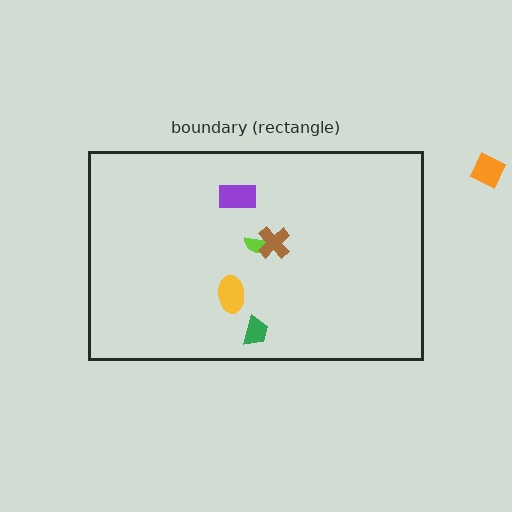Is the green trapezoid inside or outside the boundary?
Inside.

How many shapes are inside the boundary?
5 inside, 1 outside.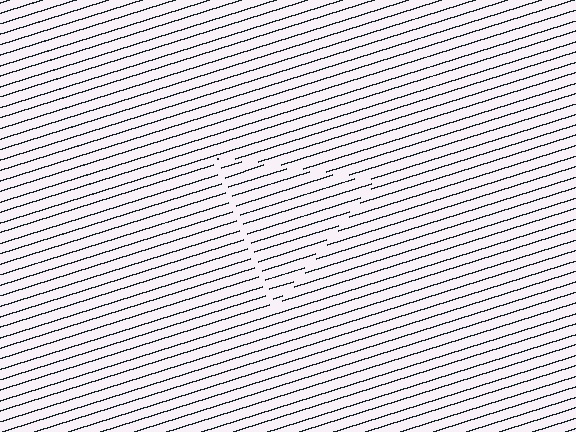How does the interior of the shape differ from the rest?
The interior of the shape contains the same grating, shifted by half a period — the contour is defined by the phase discontinuity where line-ends from the inner and outer gratings abut.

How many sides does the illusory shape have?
3 sides — the line-ends trace a triangle.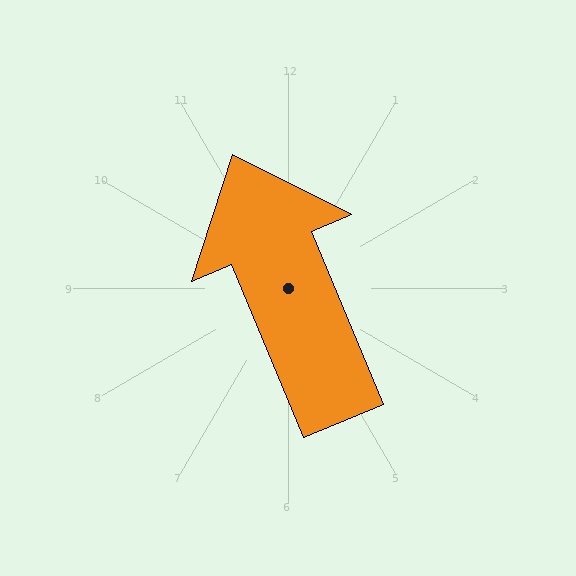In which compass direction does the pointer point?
Northwest.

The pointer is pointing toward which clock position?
Roughly 11 o'clock.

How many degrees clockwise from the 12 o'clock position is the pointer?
Approximately 337 degrees.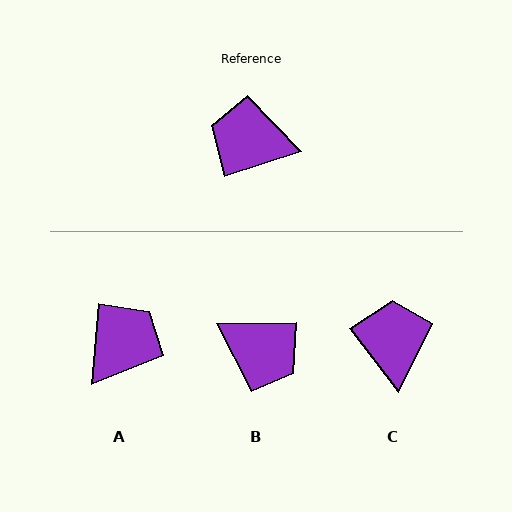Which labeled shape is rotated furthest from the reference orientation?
B, about 163 degrees away.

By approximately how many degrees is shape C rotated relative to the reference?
Approximately 70 degrees clockwise.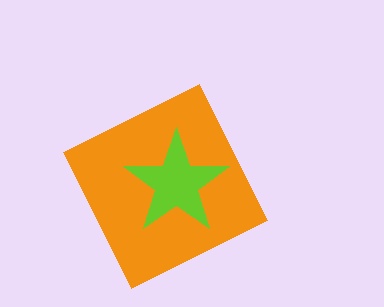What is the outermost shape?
The orange diamond.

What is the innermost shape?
The lime star.